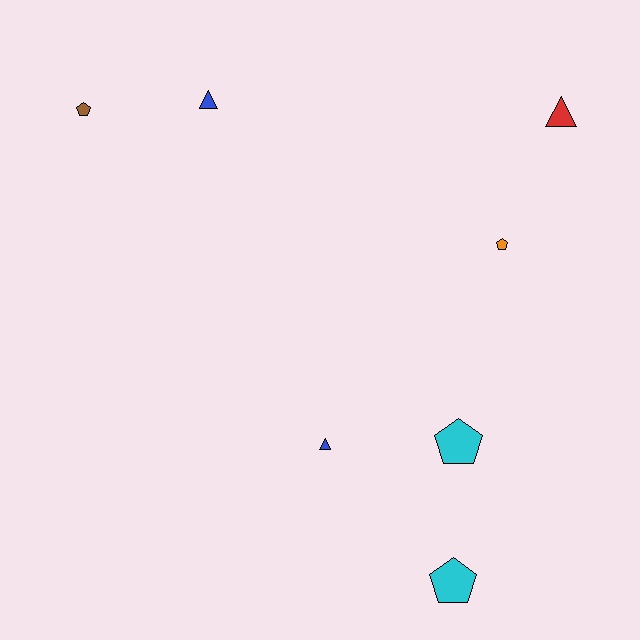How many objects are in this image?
There are 7 objects.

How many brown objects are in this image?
There is 1 brown object.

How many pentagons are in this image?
There are 4 pentagons.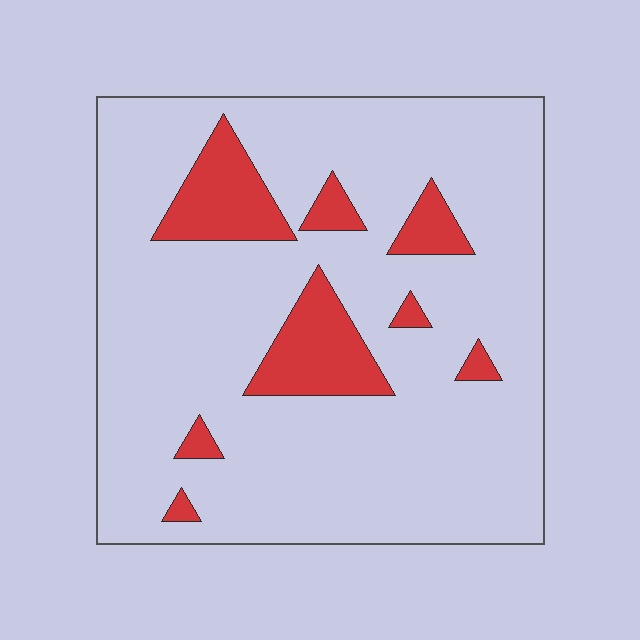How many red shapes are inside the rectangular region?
8.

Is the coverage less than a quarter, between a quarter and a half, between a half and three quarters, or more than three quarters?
Less than a quarter.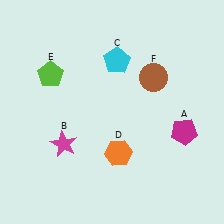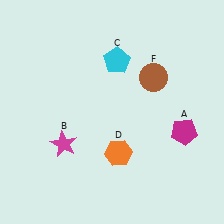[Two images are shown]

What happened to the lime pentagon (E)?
The lime pentagon (E) was removed in Image 2. It was in the top-left area of Image 1.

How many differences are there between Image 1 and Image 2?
There is 1 difference between the two images.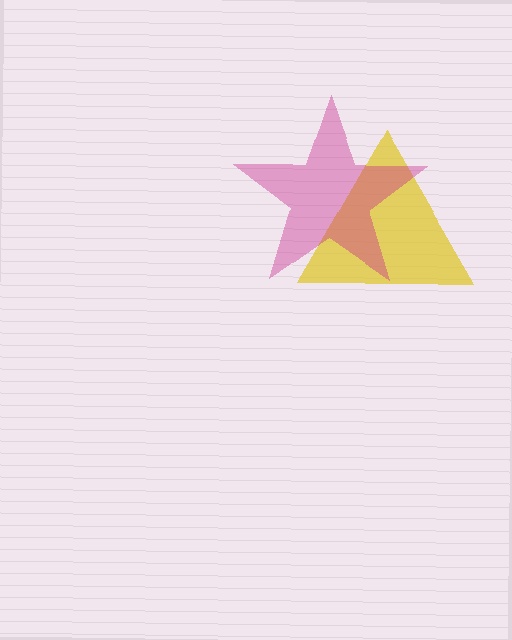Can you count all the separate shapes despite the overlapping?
Yes, there are 2 separate shapes.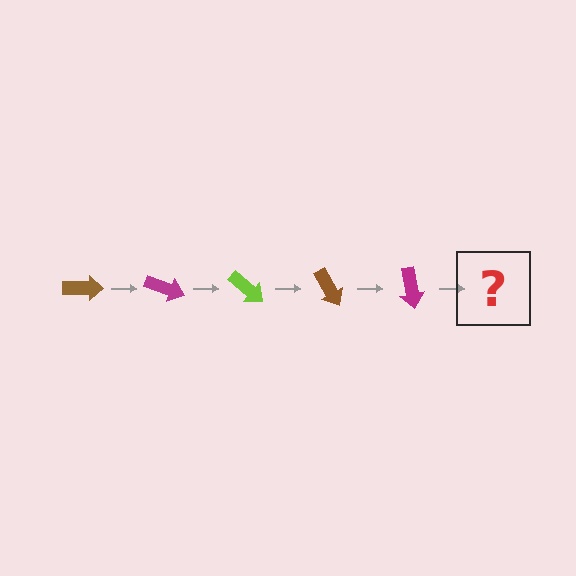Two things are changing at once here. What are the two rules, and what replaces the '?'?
The two rules are that it rotates 20 degrees each step and the color cycles through brown, magenta, and lime. The '?' should be a lime arrow, rotated 100 degrees from the start.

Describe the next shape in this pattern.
It should be a lime arrow, rotated 100 degrees from the start.